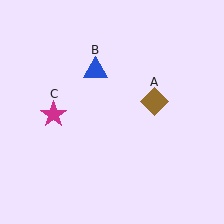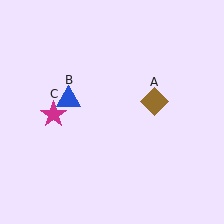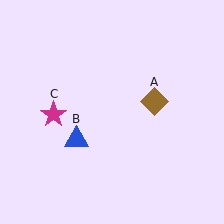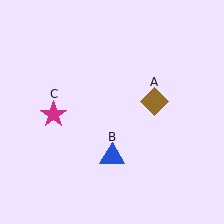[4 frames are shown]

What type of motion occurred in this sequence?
The blue triangle (object B) rotated counterclockwise around the center of the scene.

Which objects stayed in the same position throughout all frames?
Brown diamond (object A) and magenta star (object C) remained stationary.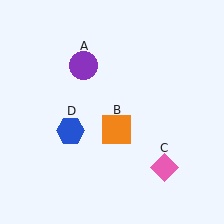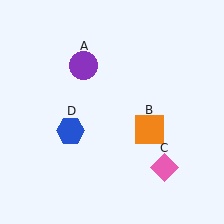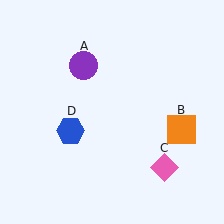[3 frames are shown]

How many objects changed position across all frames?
1 object changed position: orange square (object B).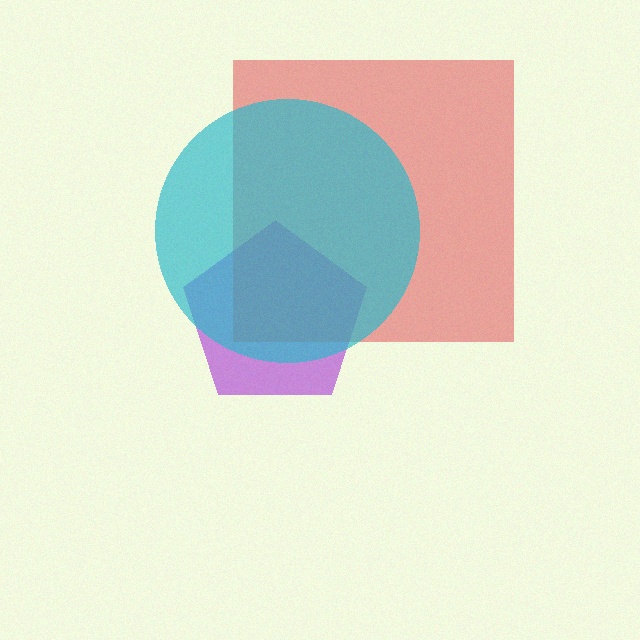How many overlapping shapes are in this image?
There are 3 overlapping shapes in the image.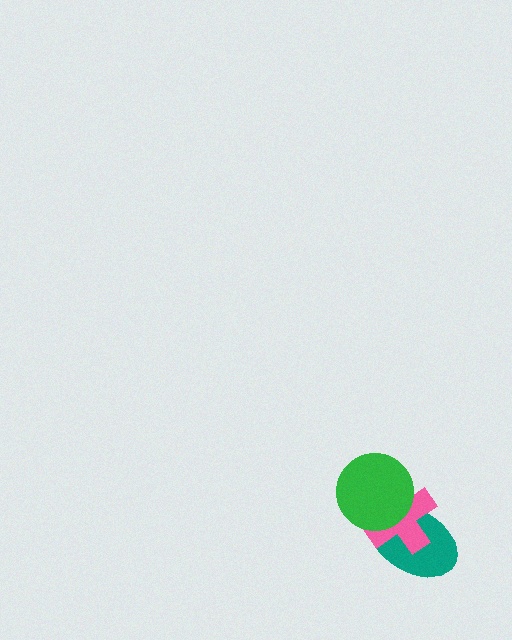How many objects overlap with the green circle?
2 objects overlap with the green circle.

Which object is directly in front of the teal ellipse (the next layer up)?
The pink cross is directly in front of the teal ellipse.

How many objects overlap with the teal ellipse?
2 objects overlap with the teal ellipse.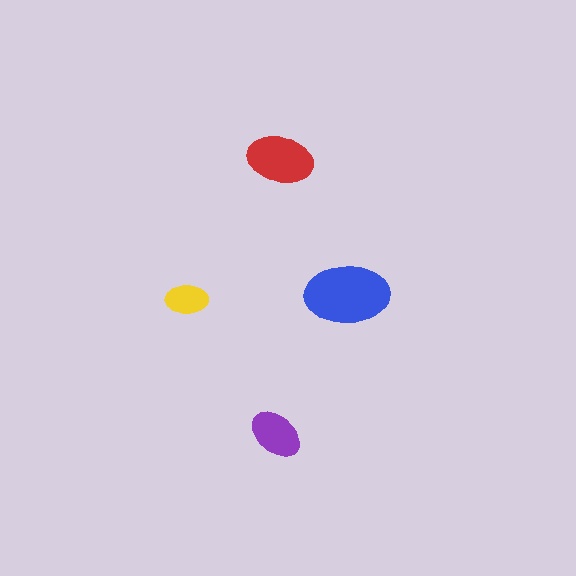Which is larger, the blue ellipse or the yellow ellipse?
The blue one.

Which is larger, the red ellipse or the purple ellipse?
The red one.